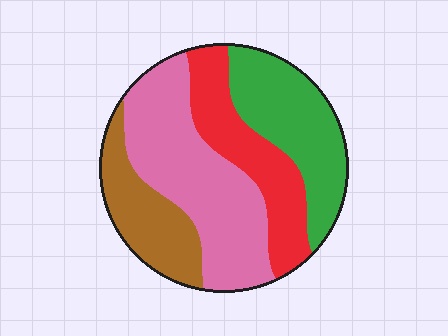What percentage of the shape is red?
Red takes up about one fifth (1/5) of the shape.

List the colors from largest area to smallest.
From largest to smallest: pink, green, red, brown.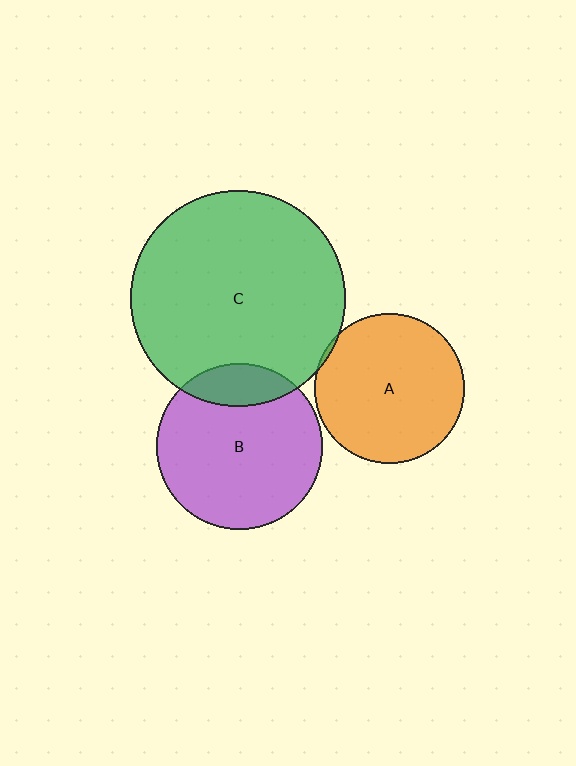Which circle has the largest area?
Circle C (green).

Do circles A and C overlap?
Yes.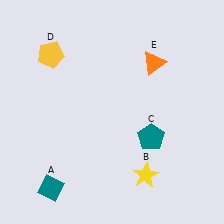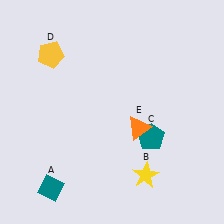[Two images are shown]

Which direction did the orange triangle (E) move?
The orange triangle (E) moved down.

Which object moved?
The orange triangle (E) moved down.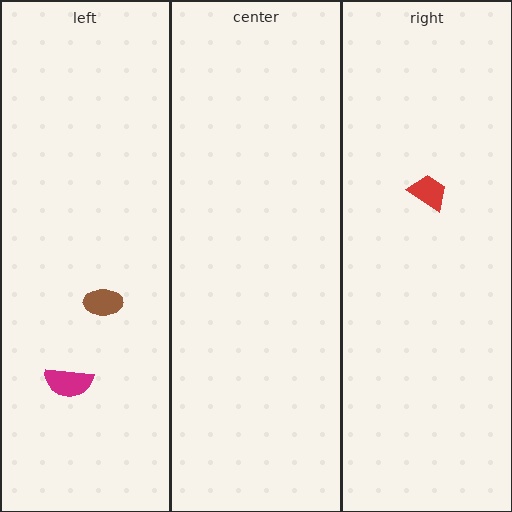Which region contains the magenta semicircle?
The left region.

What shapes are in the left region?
The brown ellipse, the magenta semicircle.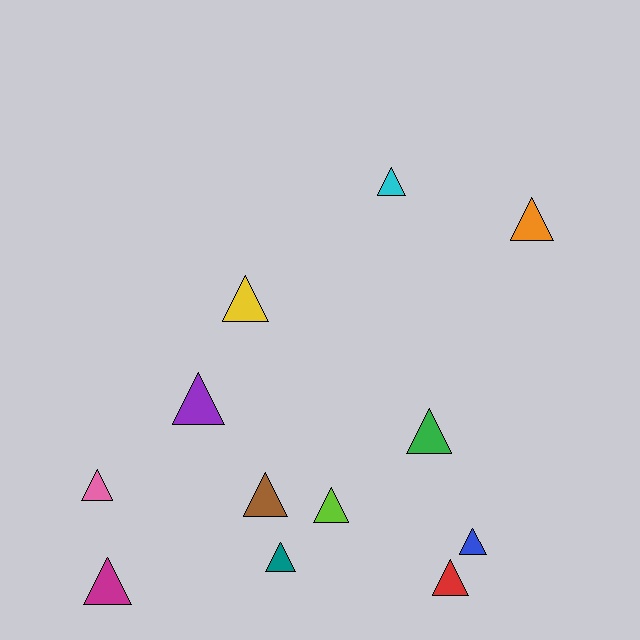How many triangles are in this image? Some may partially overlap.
There are 12 triangles.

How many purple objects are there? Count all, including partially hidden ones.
There is 1 purple object.